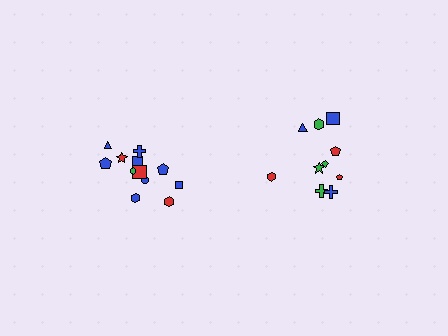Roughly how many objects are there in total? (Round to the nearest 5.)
Roughly 20 objects in total.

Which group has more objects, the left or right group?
The left group.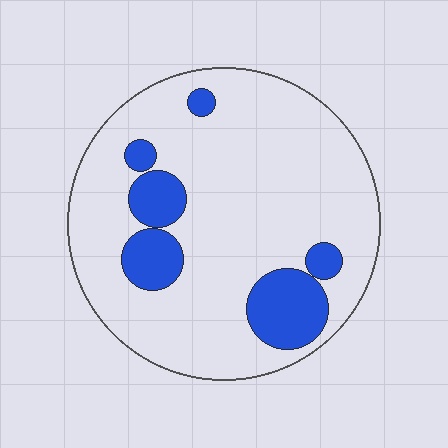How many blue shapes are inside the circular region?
6.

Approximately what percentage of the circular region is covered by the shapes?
Approximately 20%.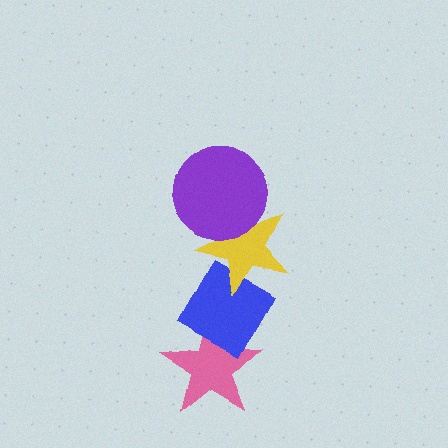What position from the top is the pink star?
The pink star is 4th from the top.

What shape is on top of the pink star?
The blue diamond is on top of the pink star.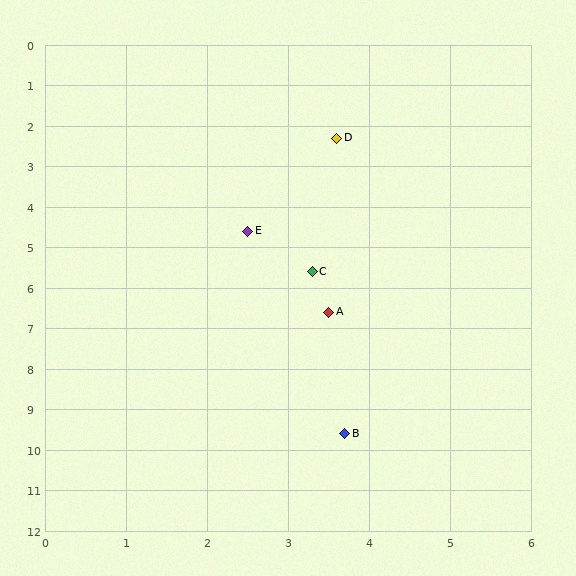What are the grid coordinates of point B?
Point B is at approximately (3.7, 9.6).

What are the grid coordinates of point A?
Point A is at approximately (3.5, 6.6).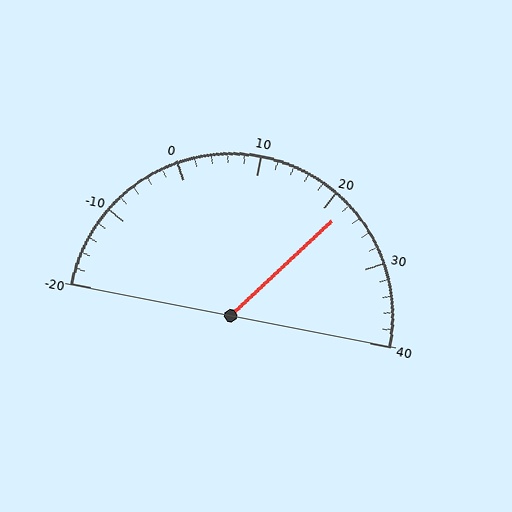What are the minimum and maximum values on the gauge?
The gauge ranges from -20 to 40.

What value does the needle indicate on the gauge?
The needle indicates approximately 22.